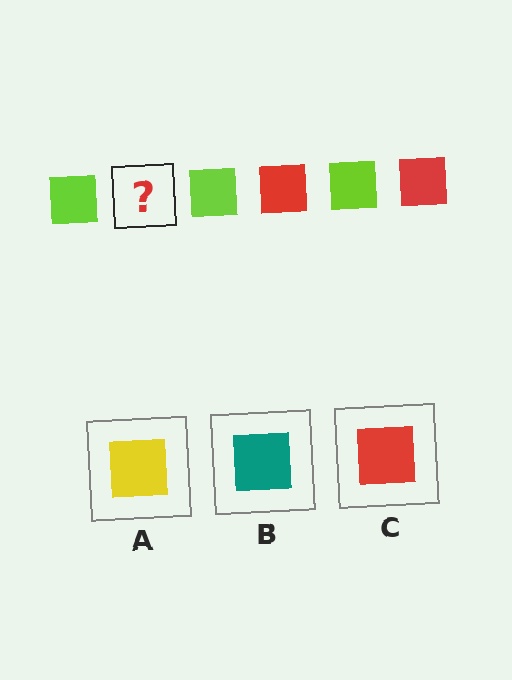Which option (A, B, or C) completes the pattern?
C.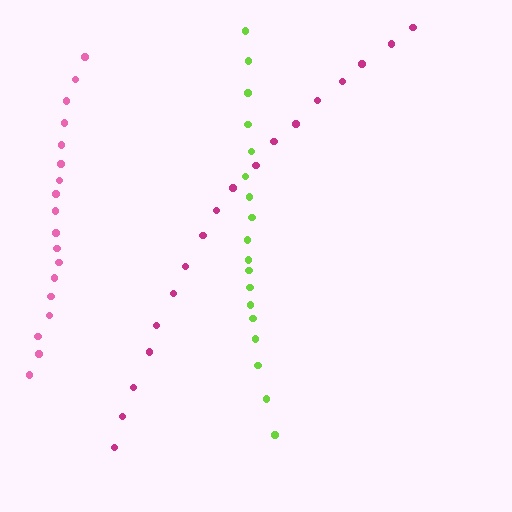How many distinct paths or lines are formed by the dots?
There are 3 distinct paths.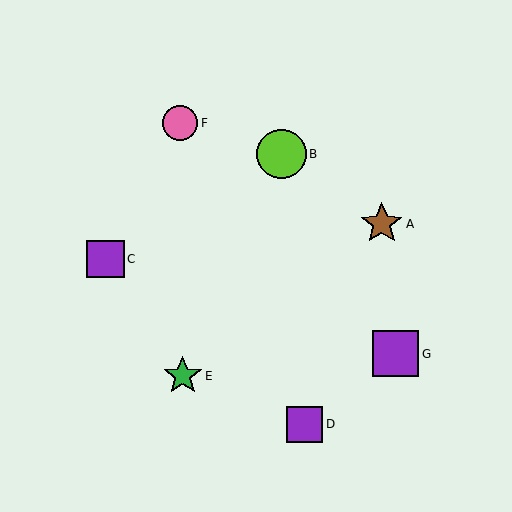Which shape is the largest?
The lime circle (labeled B) is the largest.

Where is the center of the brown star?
The center of the brown star is at (382, 224).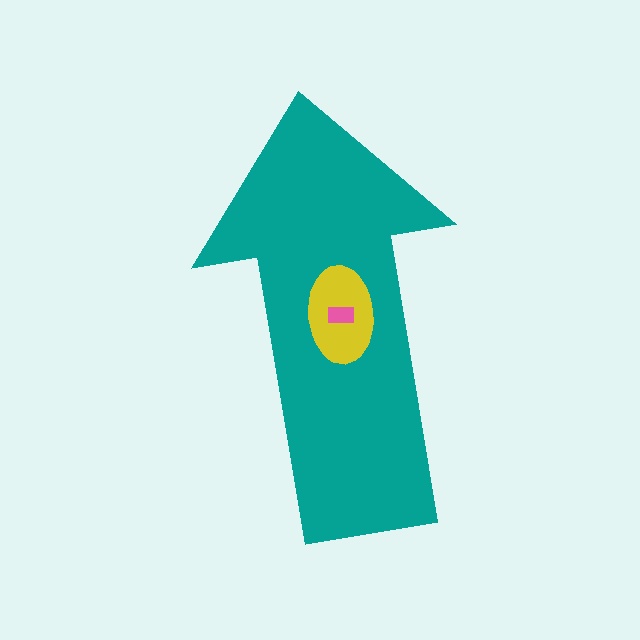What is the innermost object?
The pink rectangle.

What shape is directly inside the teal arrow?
The yellow ellipse.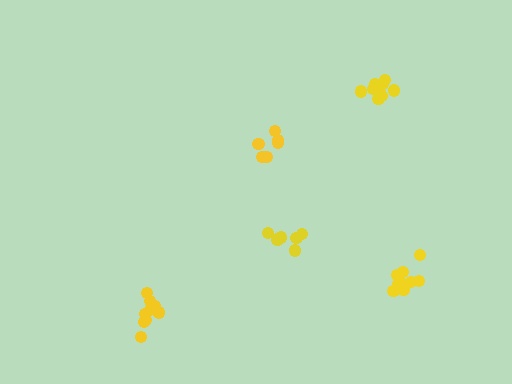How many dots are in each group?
Group 1: 11 dots, Group 2: 7 dots, Group 3: 6 dots, Group 4: 11 dots, Group 5: 10 dots (45 total).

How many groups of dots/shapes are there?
There are 5 groups.